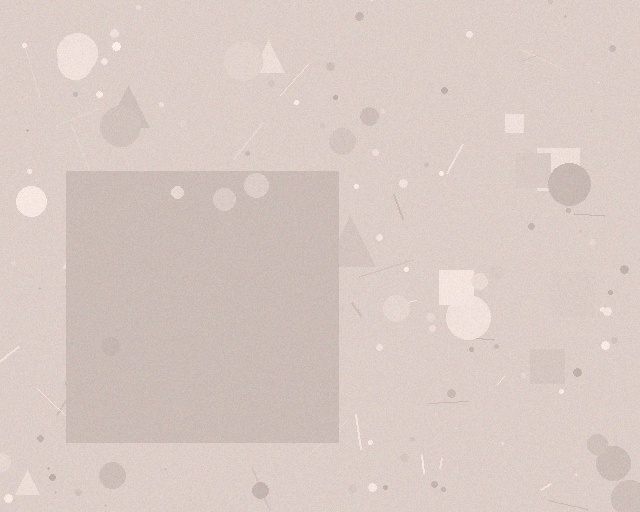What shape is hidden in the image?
A square is hidden in the image.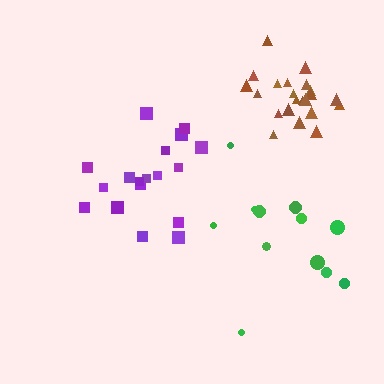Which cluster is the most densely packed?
Brown.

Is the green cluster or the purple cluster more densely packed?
Purple.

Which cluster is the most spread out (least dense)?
Green.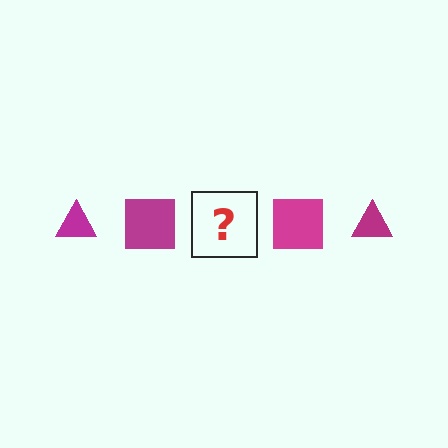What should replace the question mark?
The question mark should be replaced with a magenta triangle.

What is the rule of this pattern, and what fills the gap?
The rule is that the pattern cycles through triangle, square shapes in magenta. The gap should be filled with a magenta triangle.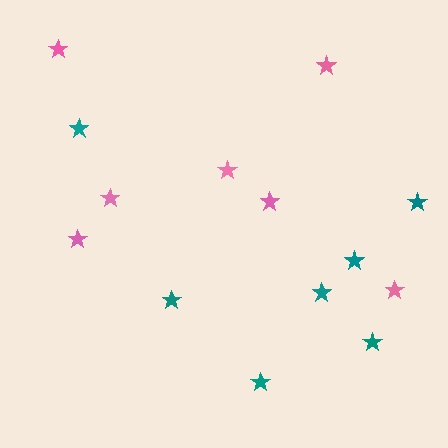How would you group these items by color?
There are 2 groups: one group of pink stars (7) and one group of teal stars (7).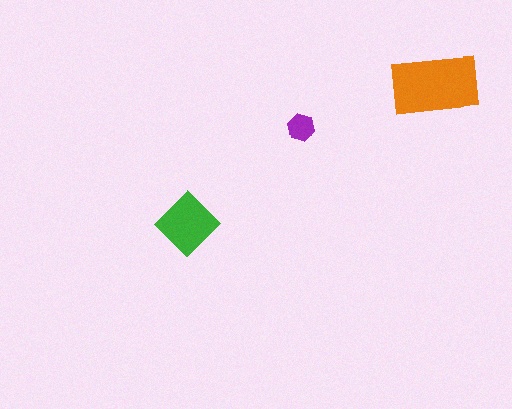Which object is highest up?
The orange rectangle is topmost.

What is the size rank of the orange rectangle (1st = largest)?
1st.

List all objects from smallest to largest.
The purple hexagon, the green diamond, the orange rectangle.